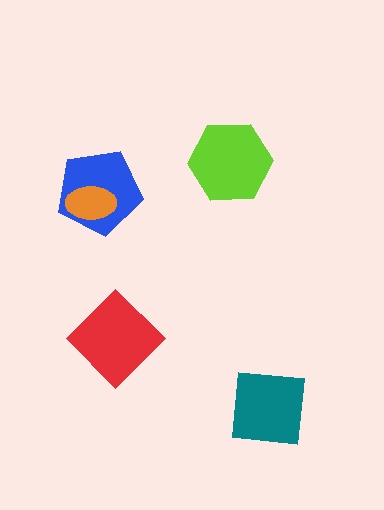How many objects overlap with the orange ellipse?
1 object overlaps with the orange ellipse.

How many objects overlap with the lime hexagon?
0 objects overlap with the lime hexagon.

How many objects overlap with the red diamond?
0 objects overlap with the red diamond.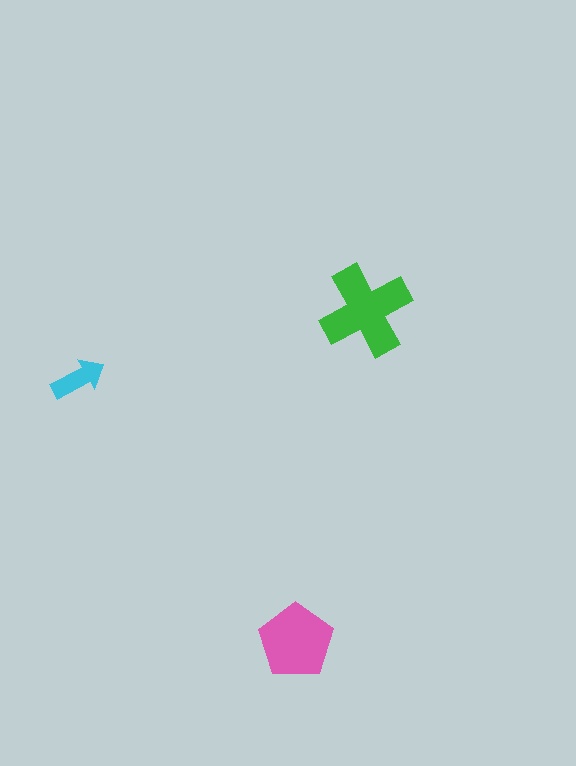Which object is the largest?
The green cross.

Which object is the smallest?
The cyan arrow.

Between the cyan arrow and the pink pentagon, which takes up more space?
The pink pentagon.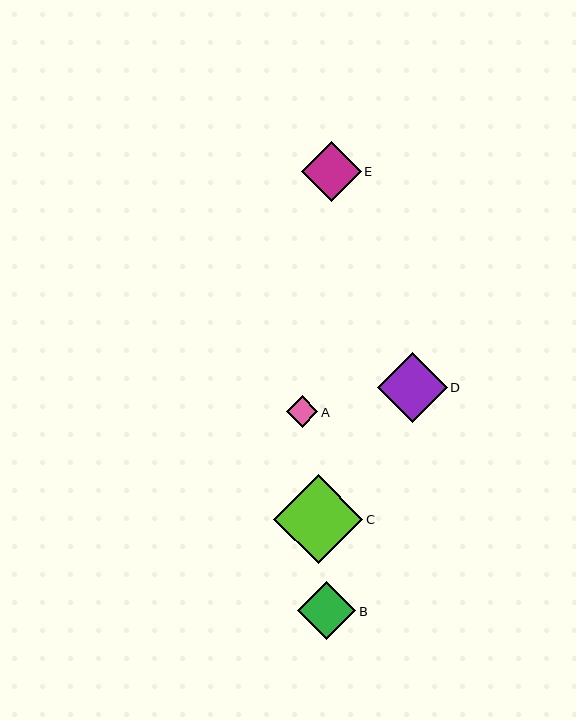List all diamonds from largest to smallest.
From largest to smallest: C, D, E, B, A.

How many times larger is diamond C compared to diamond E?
Diamond C is approximately 1.5 times the size of diamond E.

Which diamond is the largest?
Diamond C is the largest with a size of approximately 89 pixels.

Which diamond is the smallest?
Diamond A is the smallest with a size of approximately 32 pixels.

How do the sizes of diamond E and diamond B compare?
Diamond E and diamond B are approximately the same size.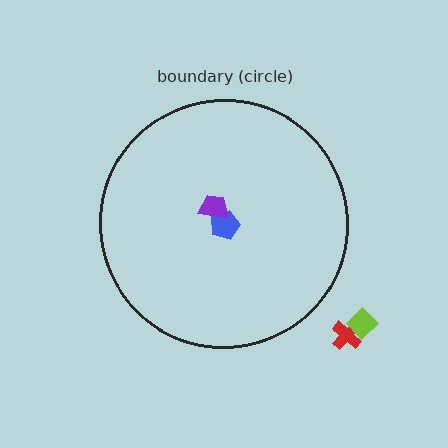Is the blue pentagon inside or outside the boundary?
Inside.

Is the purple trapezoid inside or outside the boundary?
Inside.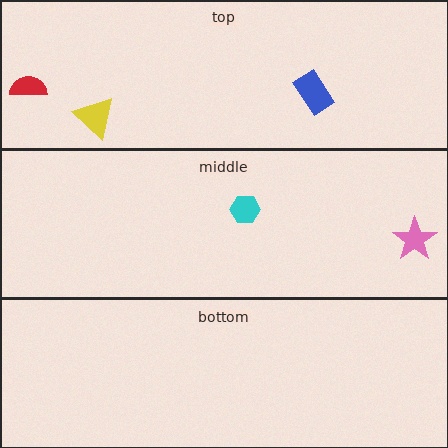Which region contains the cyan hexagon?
The middle region.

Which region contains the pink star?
The middle region.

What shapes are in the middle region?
The pink star, the cyan hexagon.